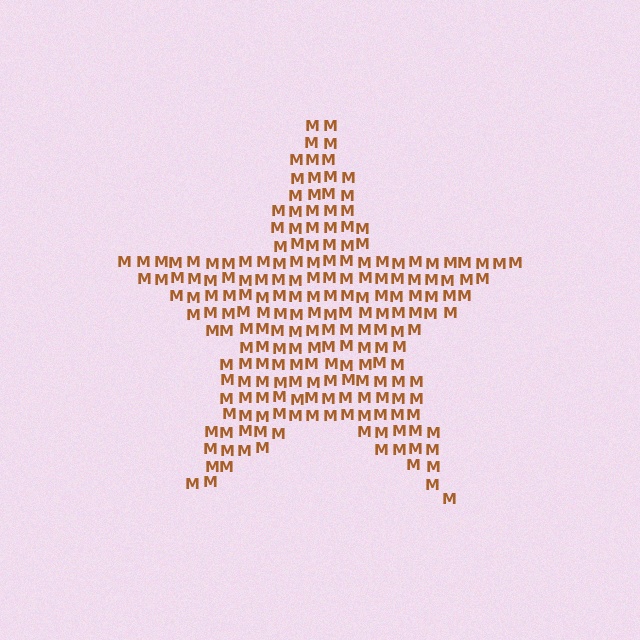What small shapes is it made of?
It is made of small letter M's.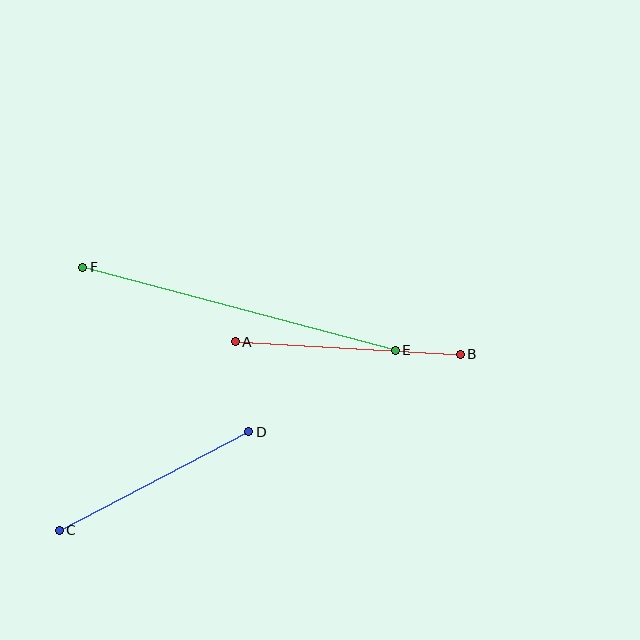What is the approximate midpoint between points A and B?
The midpoint is at approximately (348, 348) pixels.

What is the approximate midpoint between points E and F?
The midpoint is at approximately (239, 309) pixels.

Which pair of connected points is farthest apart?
Points E and F are farthest apart.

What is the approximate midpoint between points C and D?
The midpoint is at approximately (154, 481) pixels.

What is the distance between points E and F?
The distance is approximately 323 pixels.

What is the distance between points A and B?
The distance is approximately 225 pixels.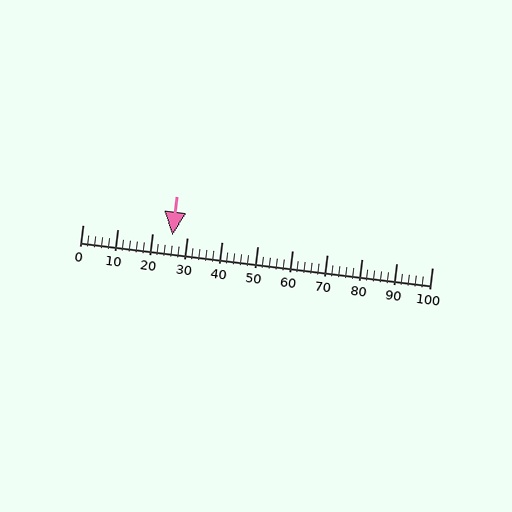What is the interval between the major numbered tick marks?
The major tick marks are spaced 10 units apart.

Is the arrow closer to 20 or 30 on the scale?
The arrow is closer to 30.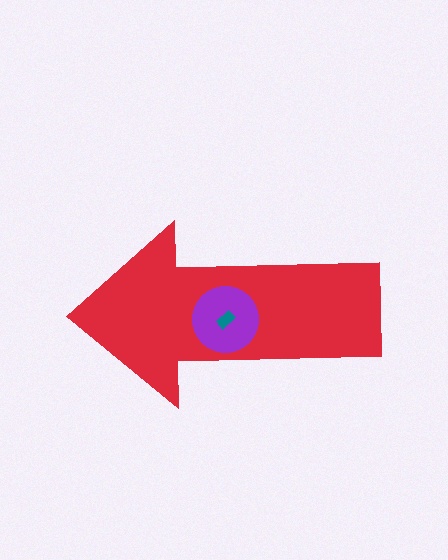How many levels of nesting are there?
3.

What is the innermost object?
The teal rectangle.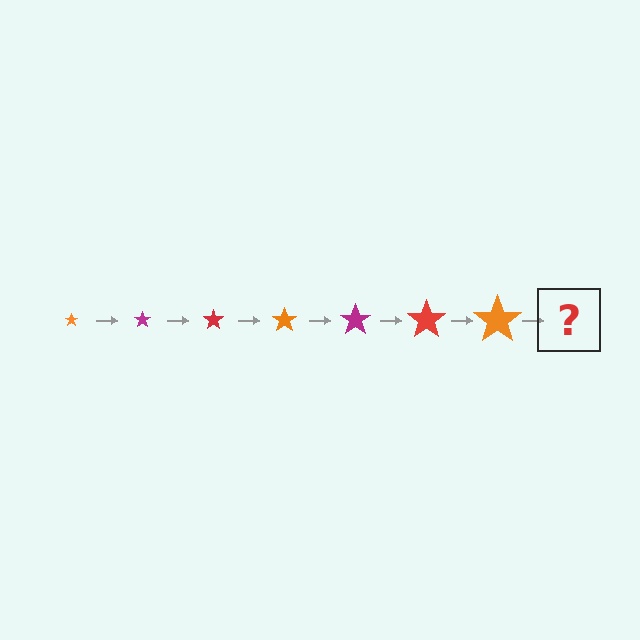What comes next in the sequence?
The next element should be a magenta star, larger than the previous one.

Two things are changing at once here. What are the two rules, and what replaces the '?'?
The two rules are that the star grows larger each step and the color cycles through orange, magenta, and red. The '?' should be a magenta star, larger than the previous one.